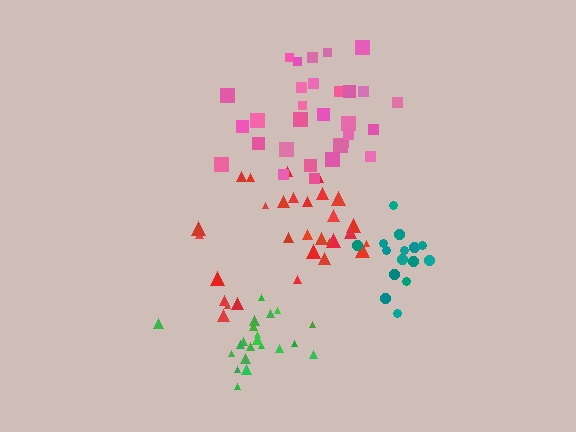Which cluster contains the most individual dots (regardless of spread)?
Pink (31).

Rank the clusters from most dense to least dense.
green, teal, red, pink.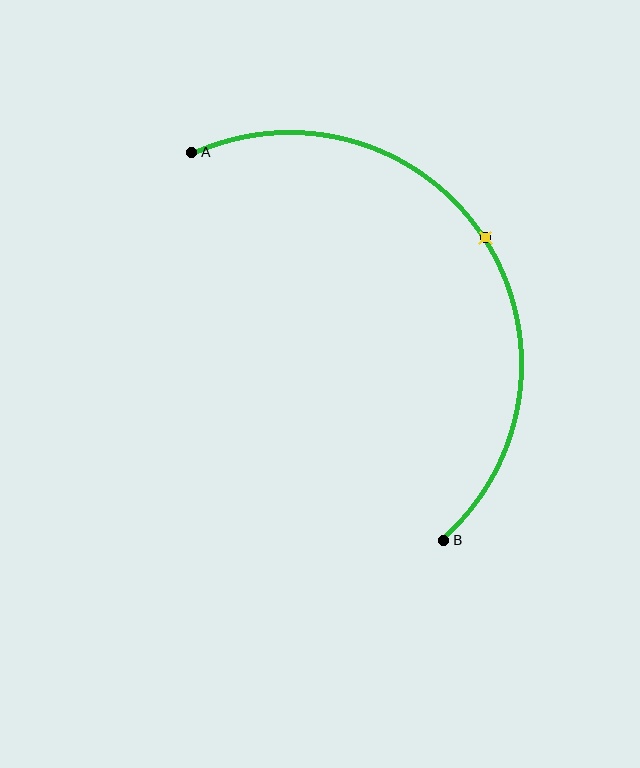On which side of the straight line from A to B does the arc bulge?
The arc bulges to the right of the straight line connecting A and B.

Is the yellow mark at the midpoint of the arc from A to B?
Yes. The yellow mark lies on the arc at equal arc-length from both A and B — it is the arc midpoint.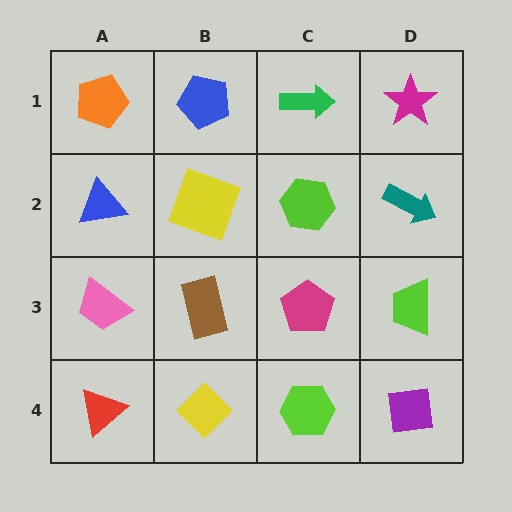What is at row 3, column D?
A lime trapezoid.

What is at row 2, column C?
A lime hexagon.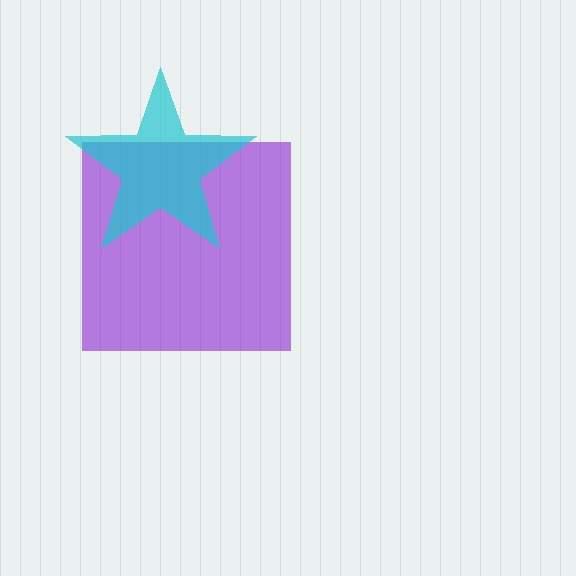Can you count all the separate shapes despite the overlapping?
Yes, there are 2 separate shapes.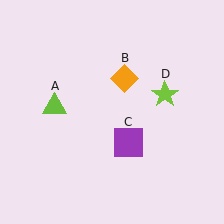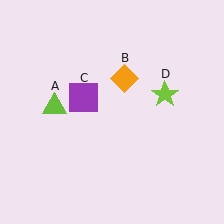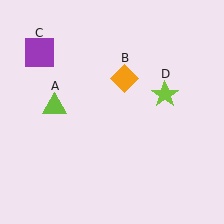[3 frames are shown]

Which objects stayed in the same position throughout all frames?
Lime triangle (object A) and orange diamond (object B) and lime star (object D) remained stationary.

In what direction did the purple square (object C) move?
The purple square (object C) moved up and to the left.